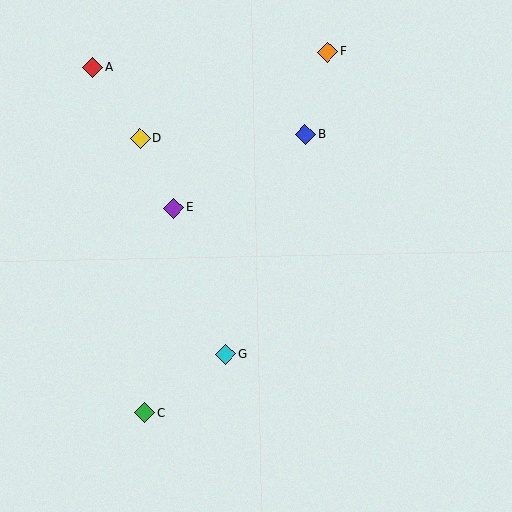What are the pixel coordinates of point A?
Point A is at (93, 68).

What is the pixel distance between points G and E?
The distance between G and E is 156 pixels.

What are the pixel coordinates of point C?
Point C is at (145, 413).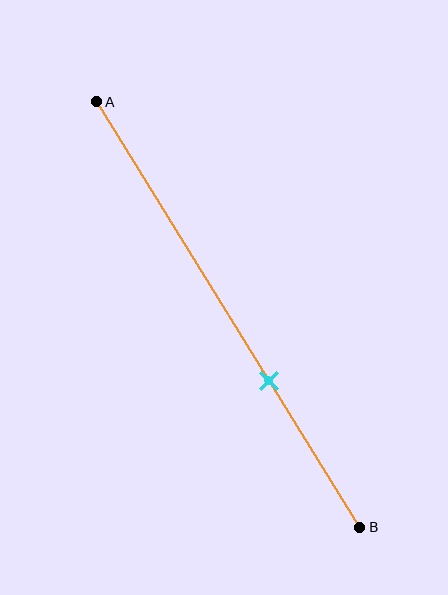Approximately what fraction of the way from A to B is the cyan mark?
The cyan mark is approximately 65% of the way from A to B.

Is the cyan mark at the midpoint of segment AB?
No, the mark is at about 65% from A, not at the 50% midpoint.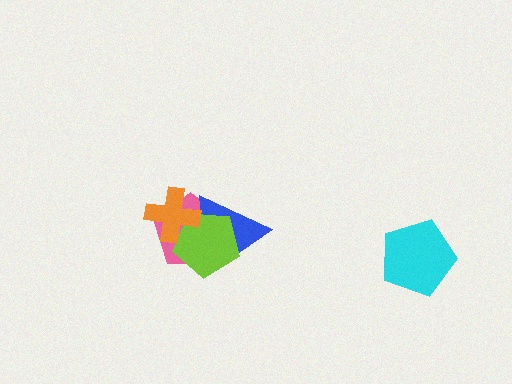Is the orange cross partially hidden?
No, no other shape covers it.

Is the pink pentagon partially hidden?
Yes, it is partially covered by another shape.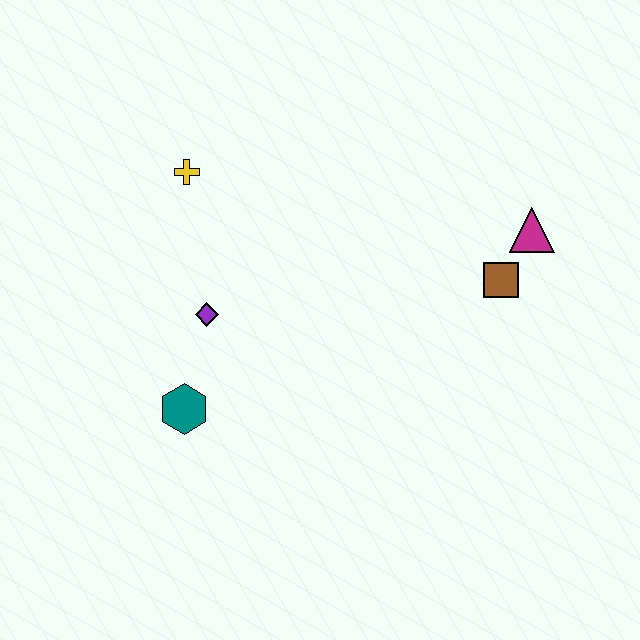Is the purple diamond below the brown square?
Yes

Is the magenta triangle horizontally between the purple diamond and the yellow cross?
No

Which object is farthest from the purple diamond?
The magenta triangle is farthest from the purple diamond.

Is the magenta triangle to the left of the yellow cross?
No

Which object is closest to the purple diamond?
The teal hexagon is closest to the purple diamond.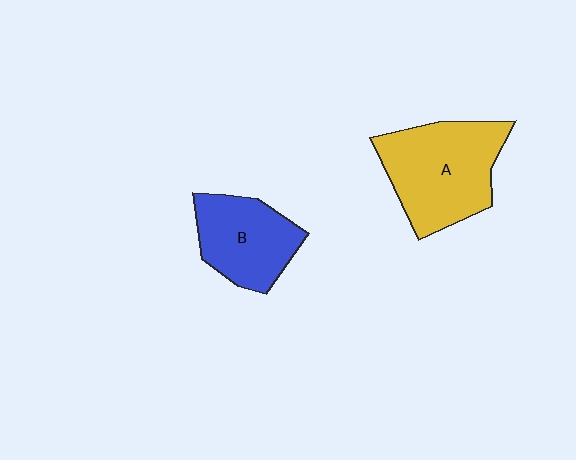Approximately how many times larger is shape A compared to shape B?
Approximately 1.4 times.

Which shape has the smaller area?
Shape B (blue).